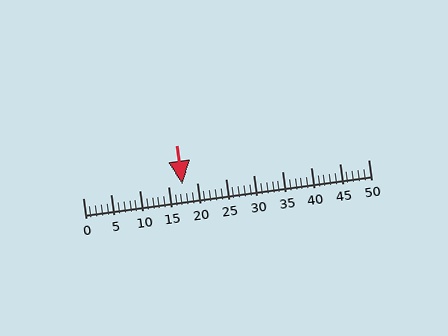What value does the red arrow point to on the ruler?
The red arrow points to approximately 18.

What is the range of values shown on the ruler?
The ruler shows values from 0 to 50.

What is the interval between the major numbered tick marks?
The major tick marks are spaced 5 units apart.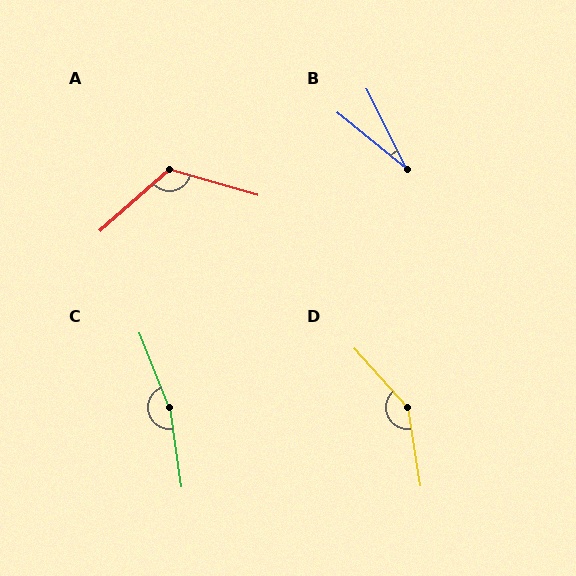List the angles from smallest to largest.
B (24°), A (123°), D (147°), C (166°).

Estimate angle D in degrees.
Approximately 147 degrees.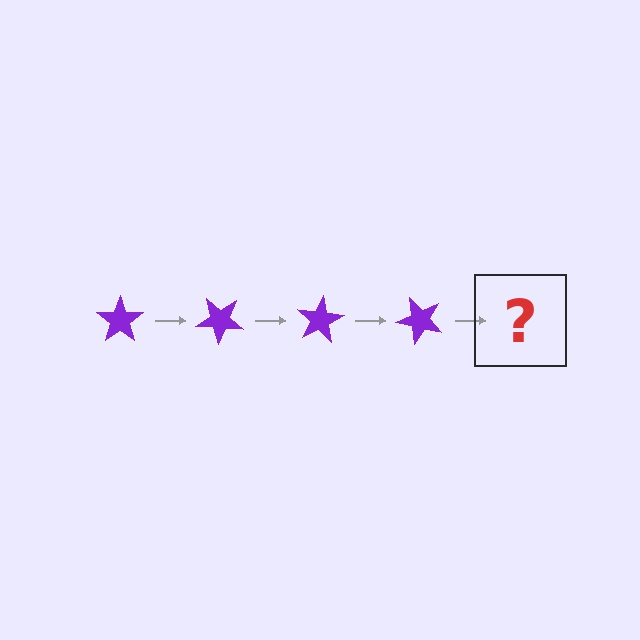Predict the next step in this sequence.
The next step is a purple star rotated 160 degrees.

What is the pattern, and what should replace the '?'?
The pattern is that the star rotates 40 degrees each step. The '?' should be a purple star rotated 160 degrees.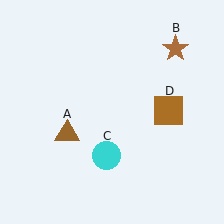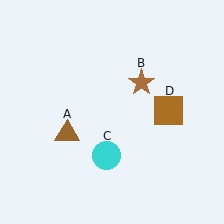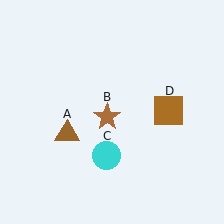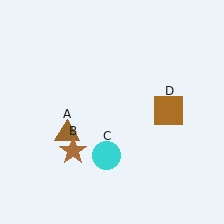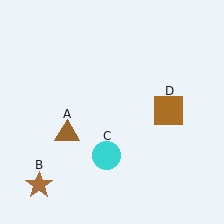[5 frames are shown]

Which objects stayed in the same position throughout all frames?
Brown triangle (object A) and cyan circle (object C) and brown square (object D) remained stationary.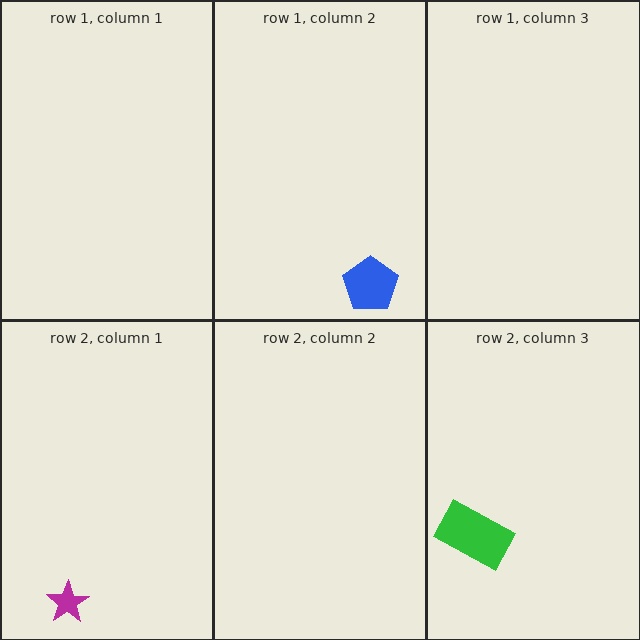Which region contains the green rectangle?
The row 2, column 3 region.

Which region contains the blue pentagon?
The row 1, column 2 region.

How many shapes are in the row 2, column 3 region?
1.